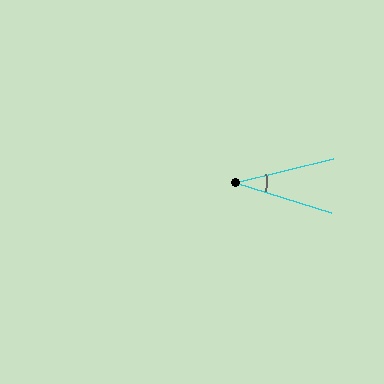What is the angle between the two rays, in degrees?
Approximately 31 degrees.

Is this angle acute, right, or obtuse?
It is acute.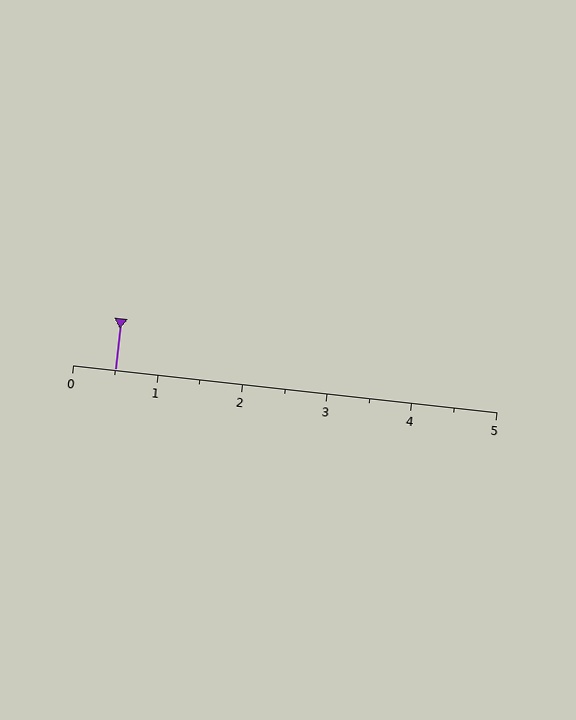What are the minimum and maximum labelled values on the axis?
The axis runs from 0 to 5.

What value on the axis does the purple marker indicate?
The marker indicates approximately 0.5.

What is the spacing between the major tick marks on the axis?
The major ticks are spaced 1 apart.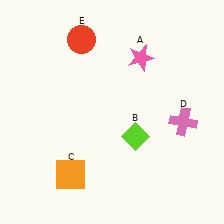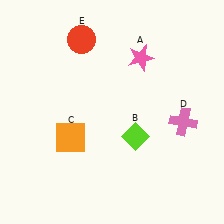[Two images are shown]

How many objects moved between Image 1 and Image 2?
1 object moved between the two images.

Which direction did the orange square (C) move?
The orange square (C) moved up.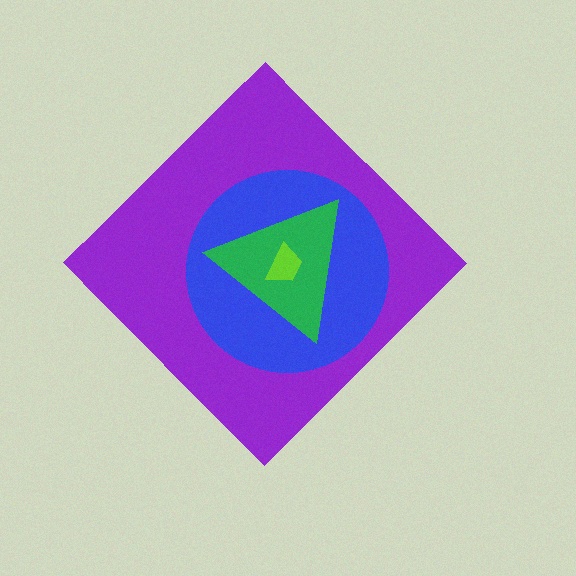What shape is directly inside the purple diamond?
The blue circle.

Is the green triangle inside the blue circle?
Yes.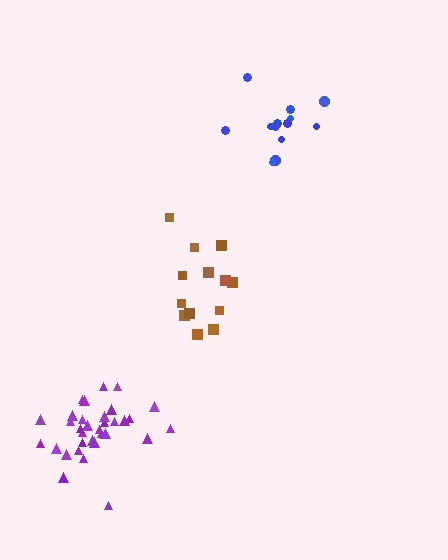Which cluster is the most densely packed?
Purple.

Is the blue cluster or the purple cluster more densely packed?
Purple.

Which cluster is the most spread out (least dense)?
Brown.